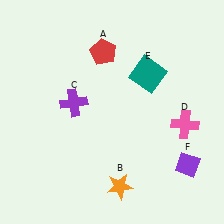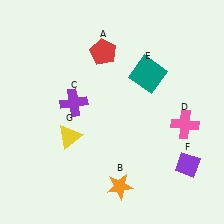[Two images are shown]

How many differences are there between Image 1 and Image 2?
There is 1 difference between the two images.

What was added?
A yellow triangle (G) was added in Image 2.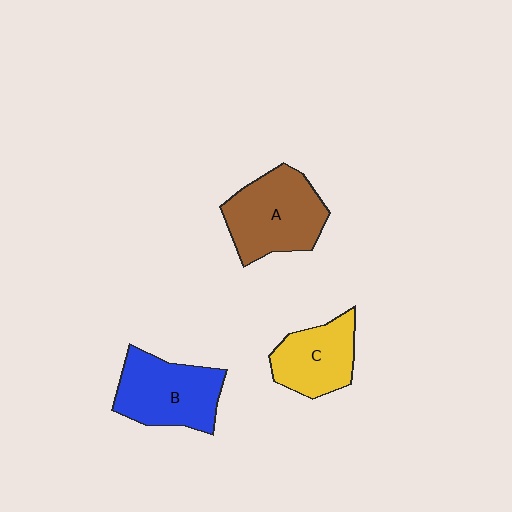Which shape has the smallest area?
Shape C (yellow).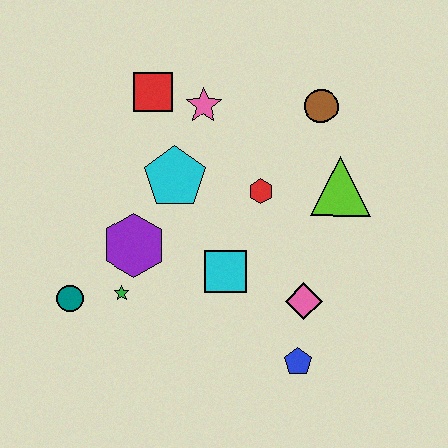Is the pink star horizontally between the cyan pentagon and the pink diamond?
Yes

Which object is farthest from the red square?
The blue pentagon is farthest from the red square.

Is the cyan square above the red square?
No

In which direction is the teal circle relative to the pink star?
The teal circle is below the pink star.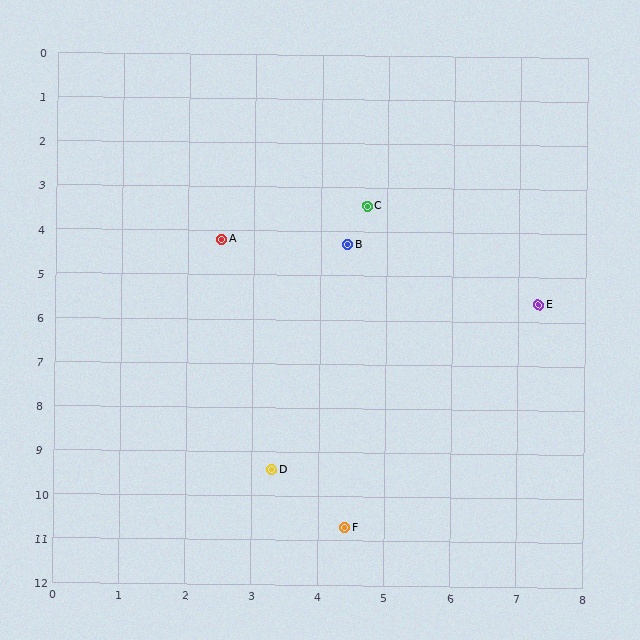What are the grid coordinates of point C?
Point C is at approximately (4.7, 3.4).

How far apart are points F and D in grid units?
Points F and D are about 1.7 grid units apart.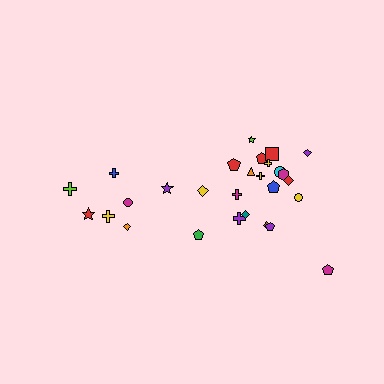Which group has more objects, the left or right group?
The right group.